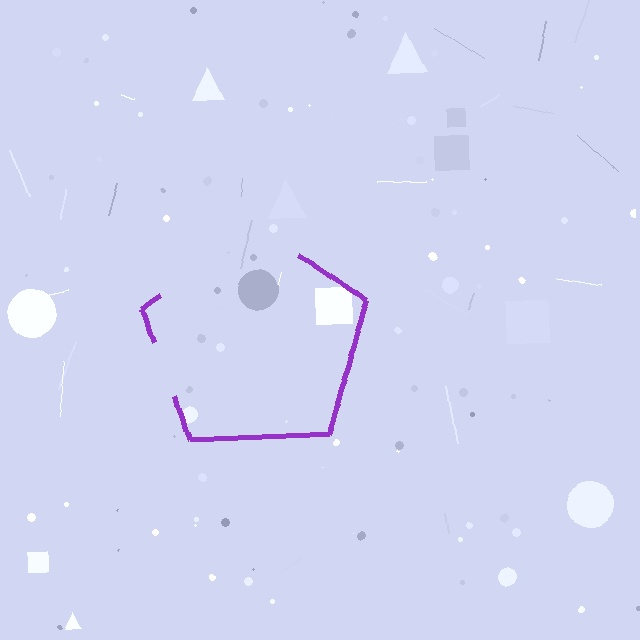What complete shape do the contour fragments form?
The contour fragments form a pentagon.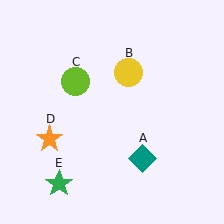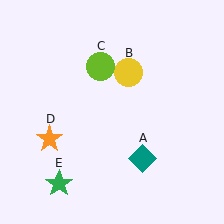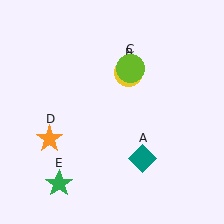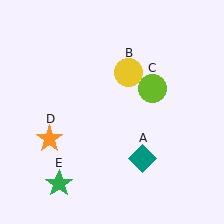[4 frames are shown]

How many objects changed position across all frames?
1 object changed position: lime circle (object C).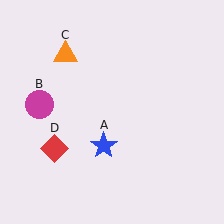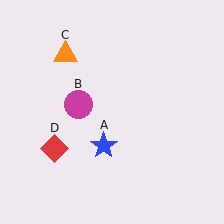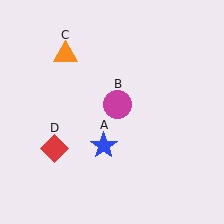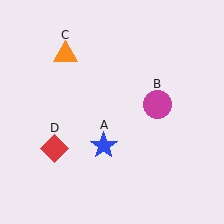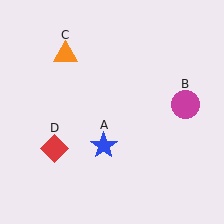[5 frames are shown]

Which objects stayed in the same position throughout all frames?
Blue star (object A) and orange triangle (object C) and red diamond (object D) remained stationary.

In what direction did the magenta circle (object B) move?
The magenta circle (object B) moved right.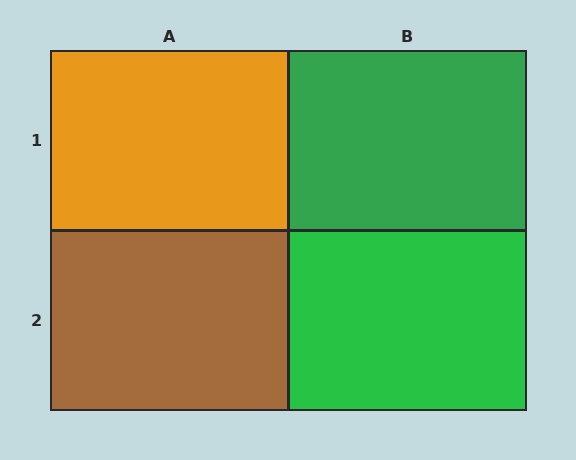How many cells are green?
2 cells are green.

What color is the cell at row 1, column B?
Green.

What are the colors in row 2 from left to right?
Brown, green.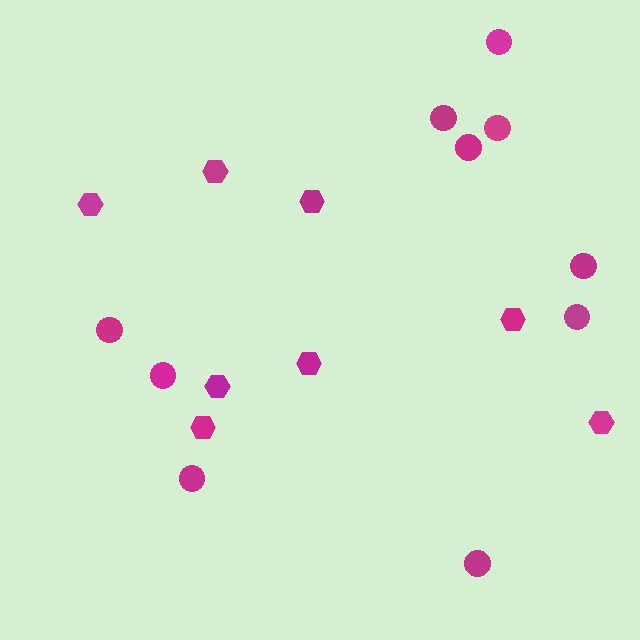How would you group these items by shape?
There are 2 groups: one group of hexagons (8) and one group of circles (10).